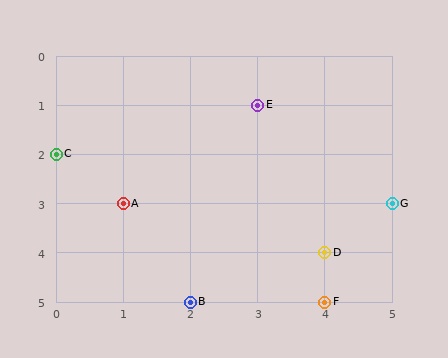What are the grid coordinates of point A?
Point A is at grid coordinates (1, 3).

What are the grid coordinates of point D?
Point D is at grid coordinates (4, 4).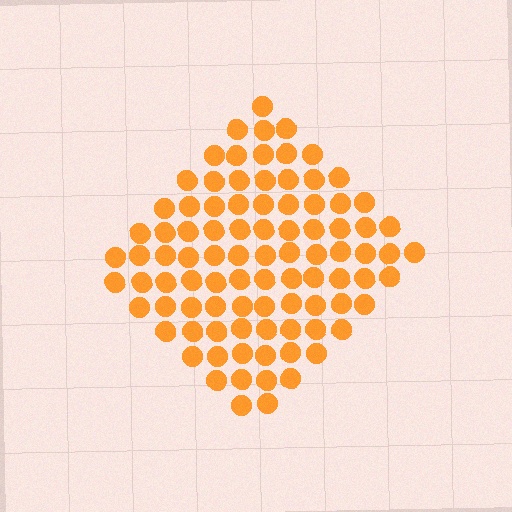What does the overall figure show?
The overall figure shows a diamond.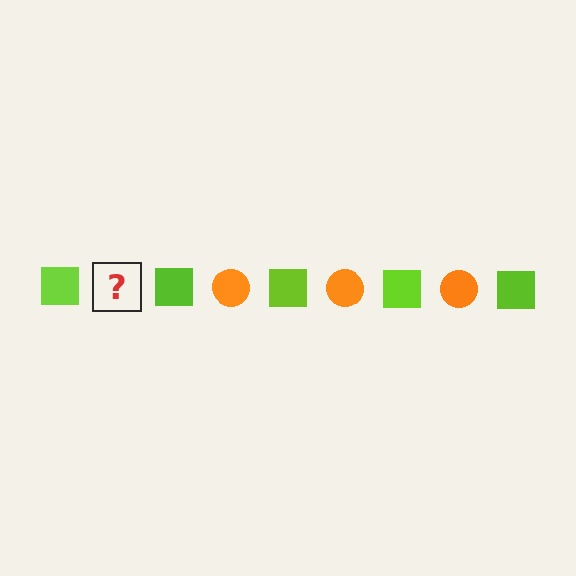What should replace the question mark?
The question mark should be replaced with an orange circle.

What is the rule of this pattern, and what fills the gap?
The rule is that the pattern alternates between lime square and orange circle. The gap should be filled with an orange circle.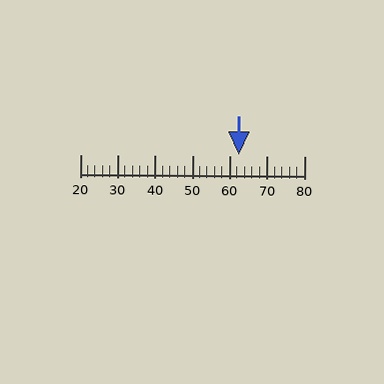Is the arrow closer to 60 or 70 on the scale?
The arrow is closer to 60.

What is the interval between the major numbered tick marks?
The major tick marks are spaced 10 units apart.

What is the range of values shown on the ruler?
The ruler shows values from 20 to 80.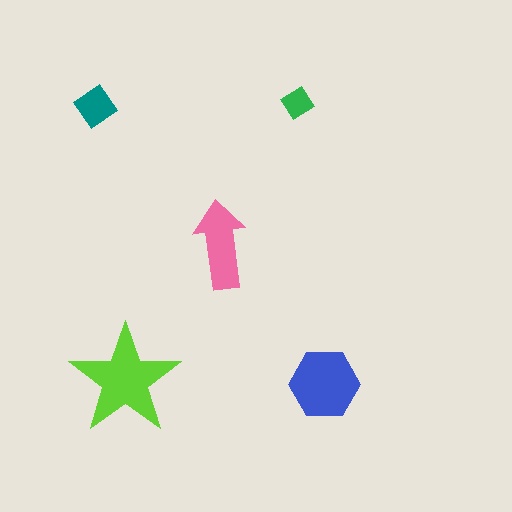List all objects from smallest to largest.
The green diamond, the teal diamond, the pink arrow, the blue hexagon, the lime star.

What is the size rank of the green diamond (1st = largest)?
5th.